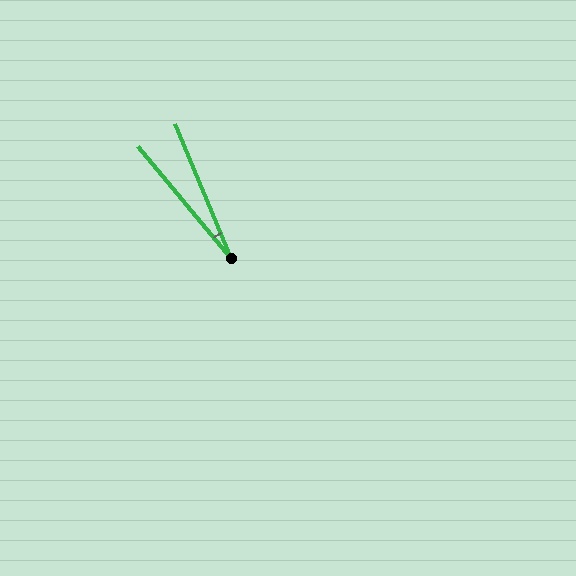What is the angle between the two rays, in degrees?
Approximately 17 degrees.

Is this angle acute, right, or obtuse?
It is acute.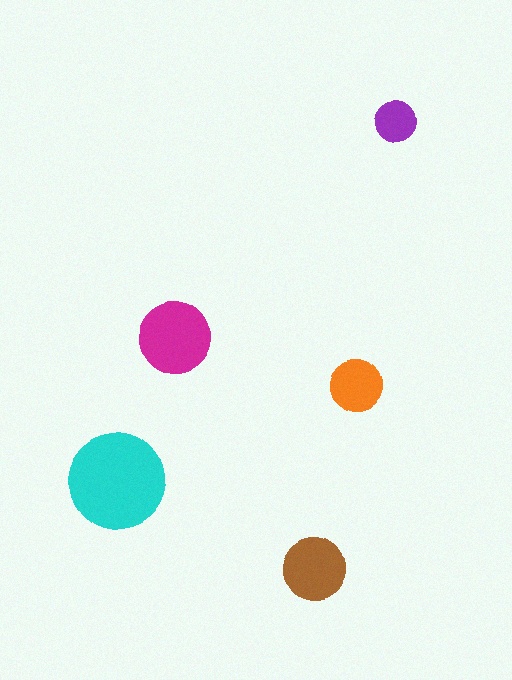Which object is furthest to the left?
The cyan circle is leftmost.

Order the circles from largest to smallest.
the cyan one, the magenta one, the brown one, the orange one, the purple one.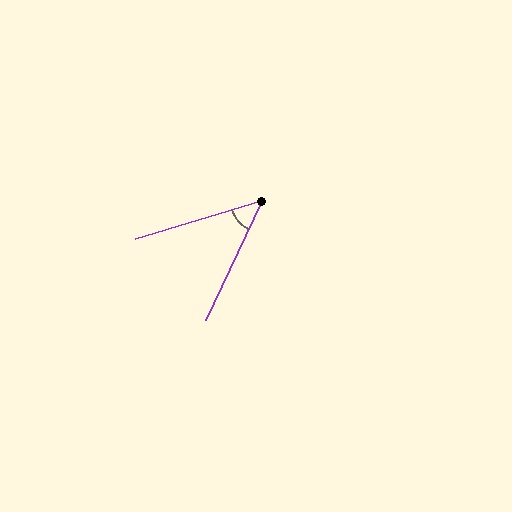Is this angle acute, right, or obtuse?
It is acute.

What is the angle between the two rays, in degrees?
Approximately 48 degrees.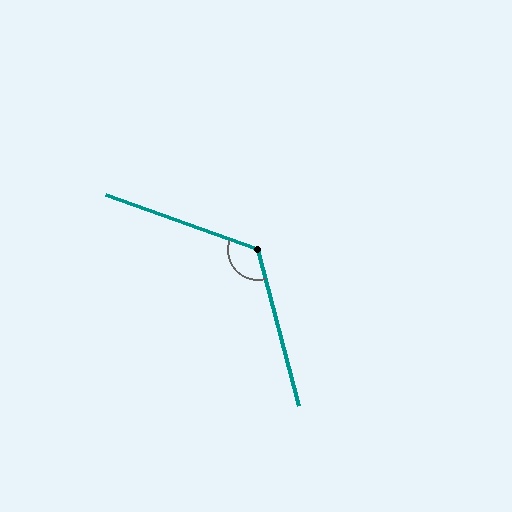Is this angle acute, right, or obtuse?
It is obtuse.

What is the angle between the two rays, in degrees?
Approximately 124 degrees.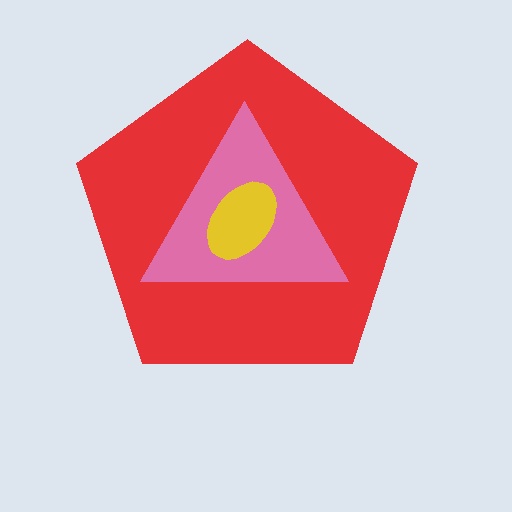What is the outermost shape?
The red pentagon.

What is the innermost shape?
The yellow ellipse.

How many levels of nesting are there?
3.